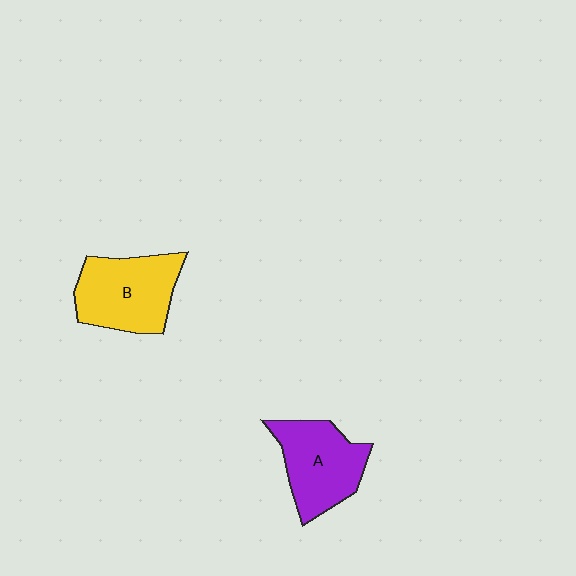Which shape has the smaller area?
Shape A (purple).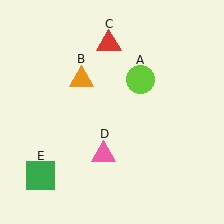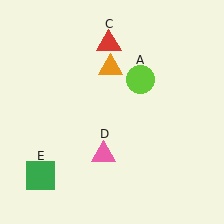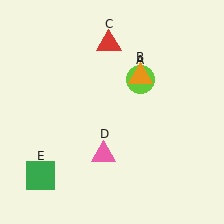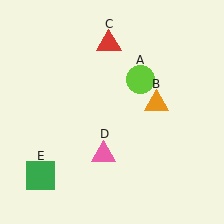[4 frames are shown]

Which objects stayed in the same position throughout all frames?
Lime circle (object A) and red triangle (object C) and pink triangle (object D) and green square (object E) remained stationary.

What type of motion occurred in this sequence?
The orange triangle (object B) rotated clockwise around the center of the scene.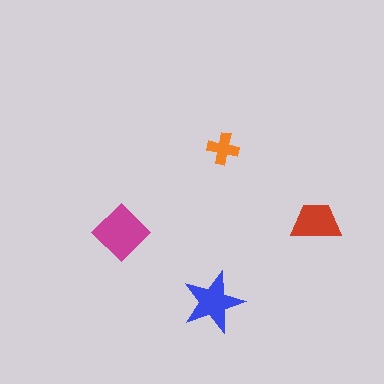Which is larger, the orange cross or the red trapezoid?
The red trapezoid.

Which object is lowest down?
The blue star is bottommost.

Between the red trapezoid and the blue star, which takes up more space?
The blue star.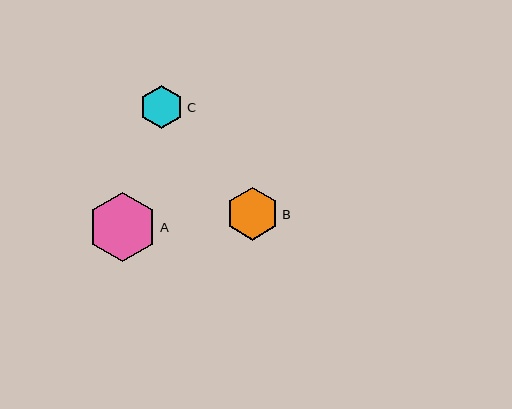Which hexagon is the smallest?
Hexagon C is the smallest with a size of approximately 44 pixels.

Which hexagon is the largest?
Hexagon A is the largest with a size of approximately 69 pixels.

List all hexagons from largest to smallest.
From largest to smallest: A, B, C.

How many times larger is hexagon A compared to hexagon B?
Hexagon A is approximately 1.3 times the size of hexagon B.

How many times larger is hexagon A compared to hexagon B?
Hexagon A is approximately 1.3 times the size of hexagon B.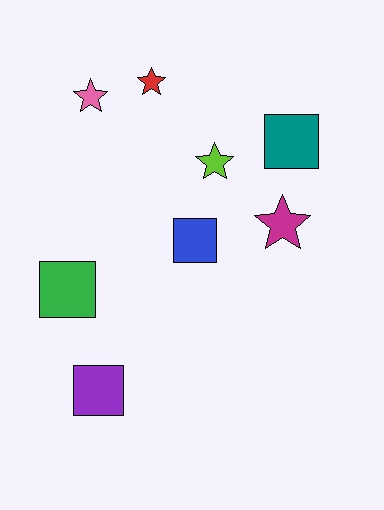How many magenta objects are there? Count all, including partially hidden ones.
There is 1 magenta object.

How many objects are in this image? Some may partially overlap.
There are 8 objects.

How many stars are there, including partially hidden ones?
There are 4 stars.